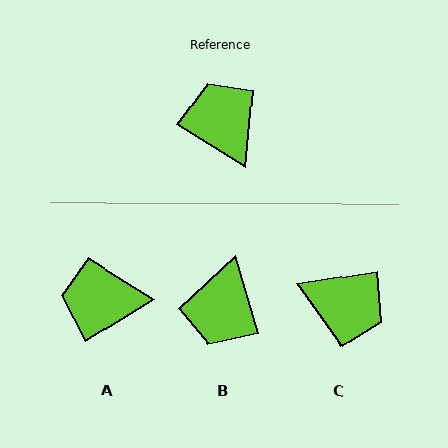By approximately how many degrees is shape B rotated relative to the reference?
Approximately 139 degrees counter-clockwise.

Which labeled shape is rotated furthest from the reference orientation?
B, about 139 degrees away.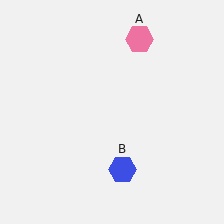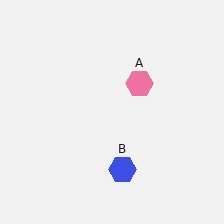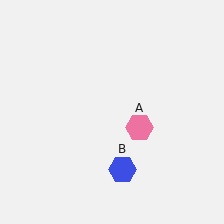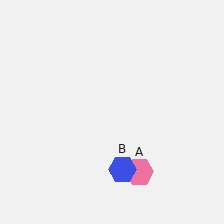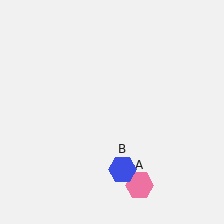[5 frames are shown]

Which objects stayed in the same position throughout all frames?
Blue hexagon (object B) remained stationary.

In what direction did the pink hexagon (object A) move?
The pink hexagon (object A) moved down.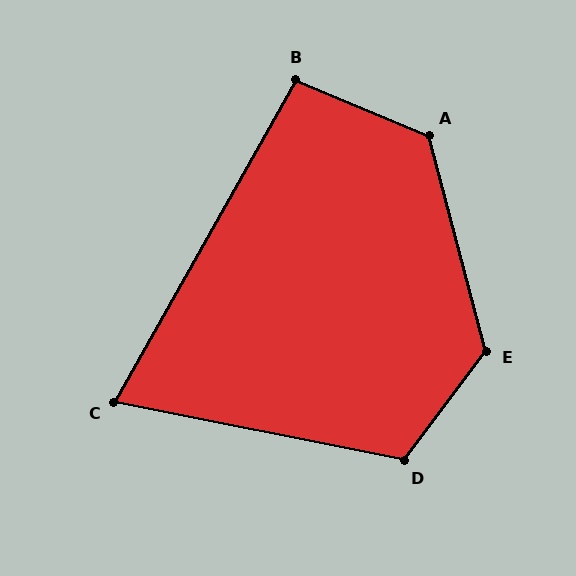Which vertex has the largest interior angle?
E, at approximately 128 degrees.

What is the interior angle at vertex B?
Approximately 97 degrees (obtuse).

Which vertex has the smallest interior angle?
C, at approximately 72 degrees.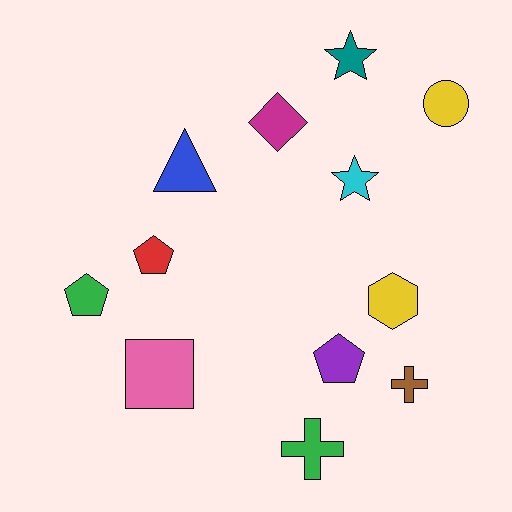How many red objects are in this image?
There is 1 red object.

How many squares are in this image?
There is 1 square.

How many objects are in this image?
There are 12 objects.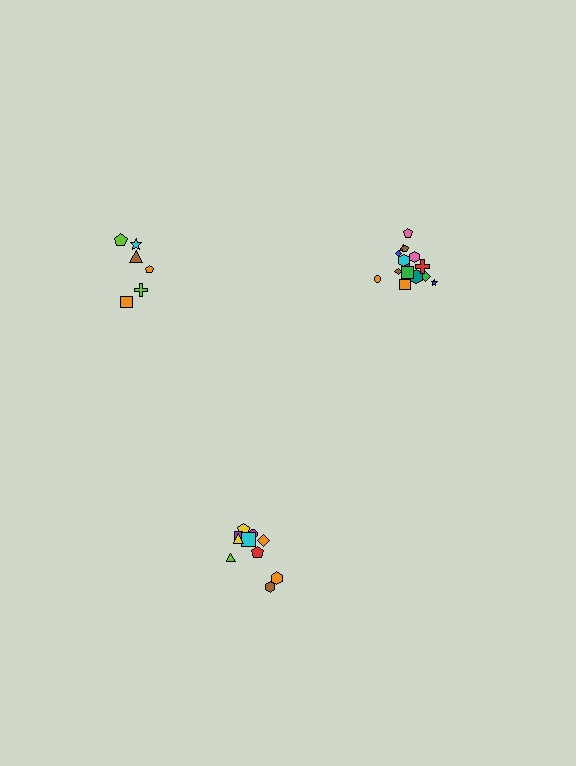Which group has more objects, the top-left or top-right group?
The top-right group.